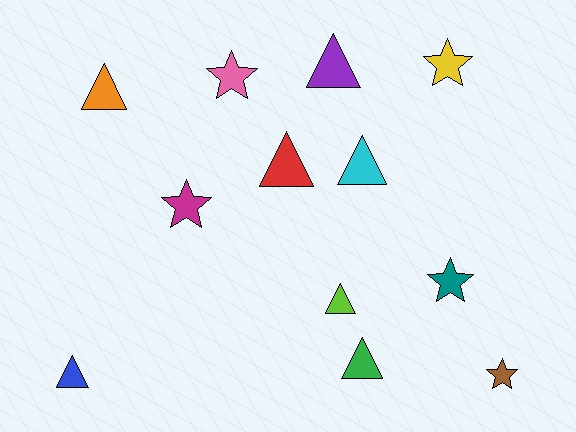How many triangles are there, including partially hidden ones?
There are 7 triangles.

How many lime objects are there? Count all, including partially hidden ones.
There is 1 lime object.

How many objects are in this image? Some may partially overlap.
There are 12 objects.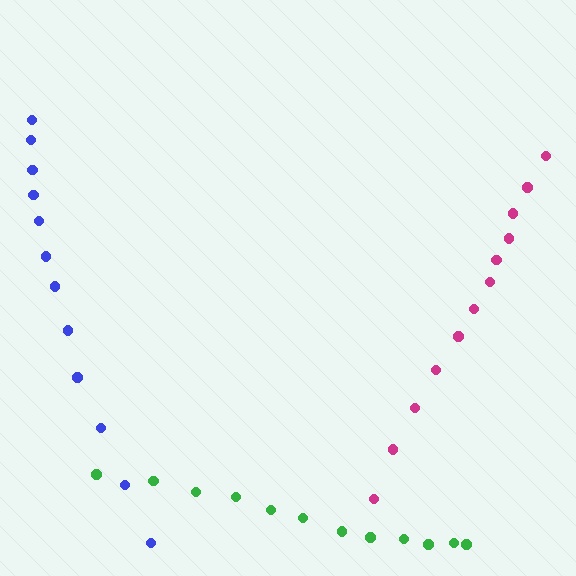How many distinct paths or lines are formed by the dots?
There are 3 distinct paths.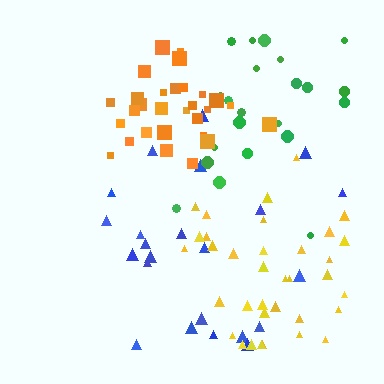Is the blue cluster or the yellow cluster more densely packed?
Yellow.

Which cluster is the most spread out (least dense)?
Green.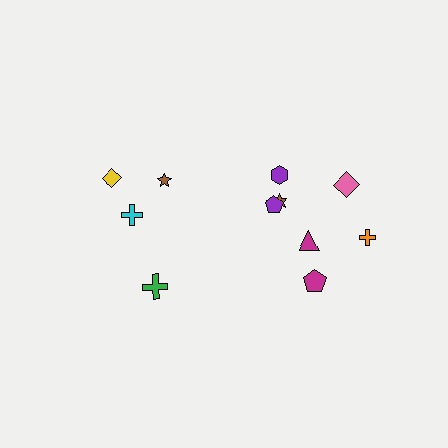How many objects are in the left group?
There are 4 objects.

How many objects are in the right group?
There are 7 objects.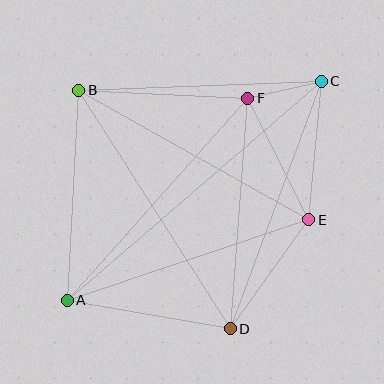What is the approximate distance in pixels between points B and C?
The distance between B and C is approximately 243 pixels.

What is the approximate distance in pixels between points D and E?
The distance between D and E is approximately 134 pixels.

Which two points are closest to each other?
Points C and F are closest to each other.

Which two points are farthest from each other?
Points A and C are farthest from each other.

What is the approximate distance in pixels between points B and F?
The distance between B and F is approximately 169 pixels.